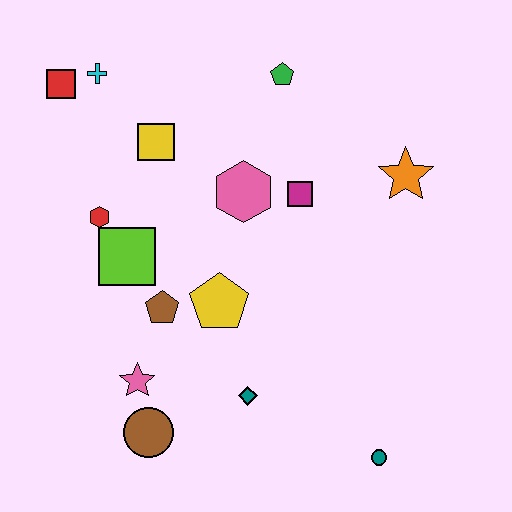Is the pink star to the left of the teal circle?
Yes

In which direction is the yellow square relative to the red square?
The yellow square is to the right of the red square.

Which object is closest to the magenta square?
The pink hexagon is closest to the magenta square.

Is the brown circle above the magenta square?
No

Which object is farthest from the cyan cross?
The teal circle is farthest from the cyan cross.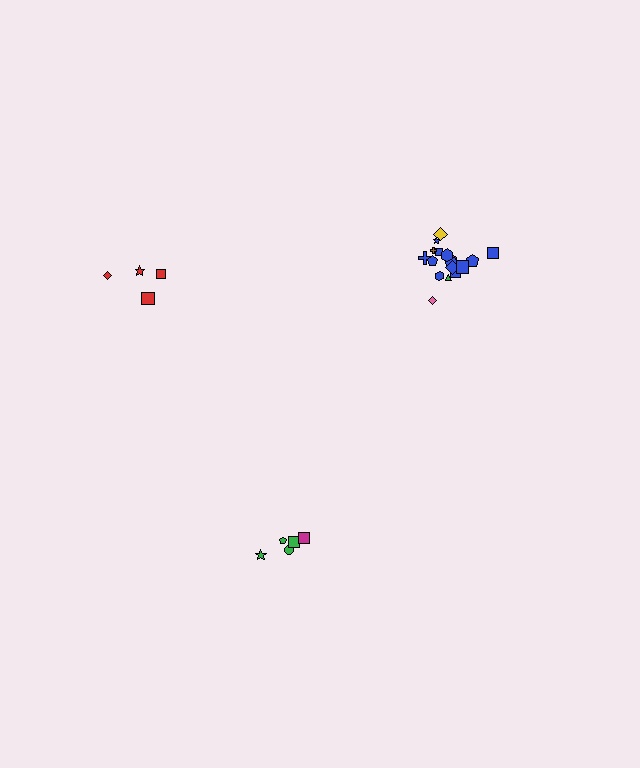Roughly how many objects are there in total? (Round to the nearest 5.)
Roughly 25 objects in total.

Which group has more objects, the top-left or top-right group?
The top-right group.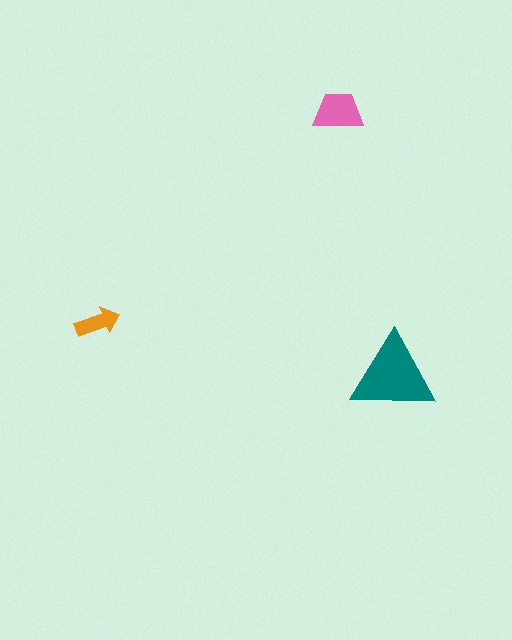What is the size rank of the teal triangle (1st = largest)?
1st.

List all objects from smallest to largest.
The orange arrow, the pink trapezoid, the teal triangle.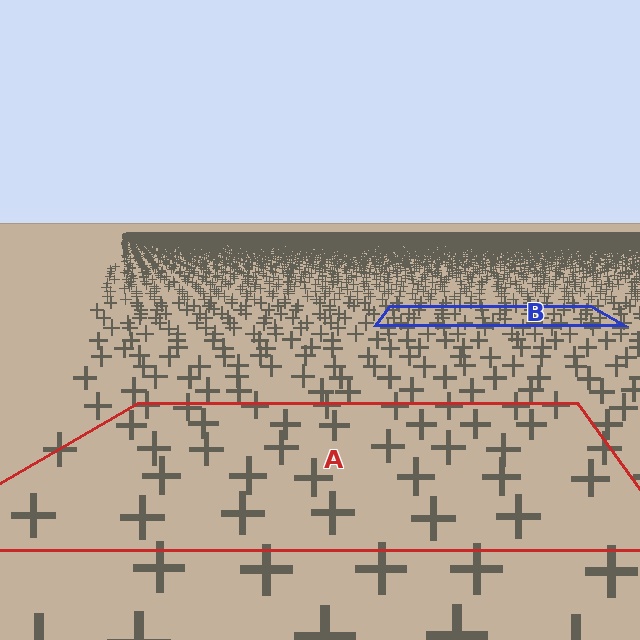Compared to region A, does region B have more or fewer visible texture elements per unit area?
Region B has more texture elements per unit area — they are packed more densely because it is farther away.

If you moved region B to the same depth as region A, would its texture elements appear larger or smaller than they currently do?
They would appear larger. At a closer depth, the same texture elements are projected at a bigger on-screen size.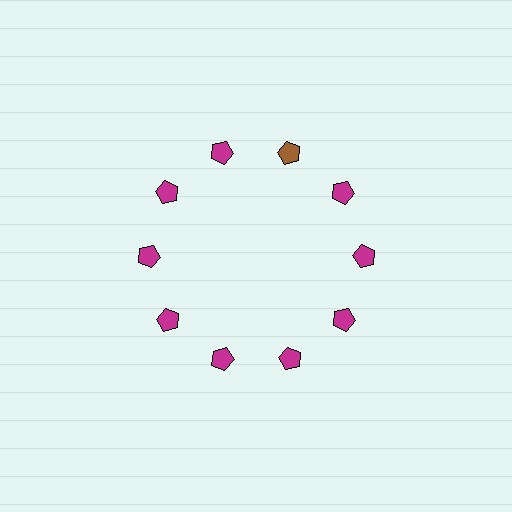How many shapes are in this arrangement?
There are 10 shapes arranged in a ring pattern.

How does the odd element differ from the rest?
It has a different color: brown instead of magenta.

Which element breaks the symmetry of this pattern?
The brown pentagon at roughly the 1 o'clock position breaks the symmetry. All other shapes are magenta pentagons.